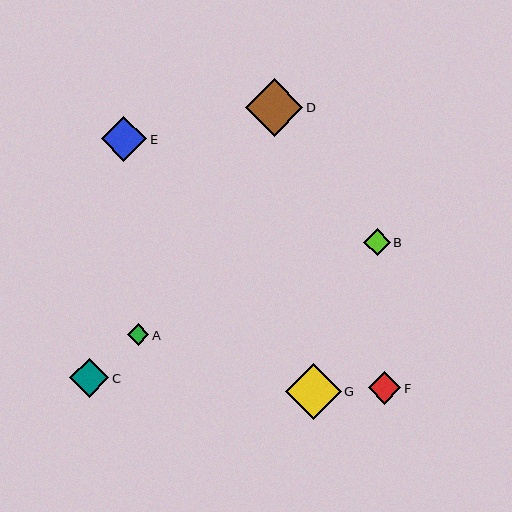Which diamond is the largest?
Diamond D is the largest with a size of approximately 57 pixels.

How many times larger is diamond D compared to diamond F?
Diamond D is approximately 1.8 times the size of diamond F.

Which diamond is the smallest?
Diamond A is the smallest with a size of approximately 22 pixels.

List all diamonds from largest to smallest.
From largest to smallest: D, G, E, C, F, B, A.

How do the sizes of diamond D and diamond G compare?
Diamond D and diamond G are approximately the same size.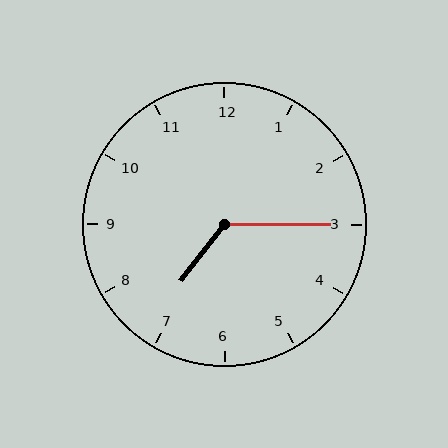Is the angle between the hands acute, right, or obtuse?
It is obtuse.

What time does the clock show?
7:15.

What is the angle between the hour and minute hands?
Approximately 128 degrees.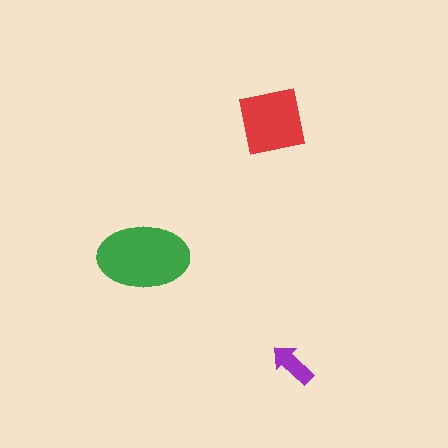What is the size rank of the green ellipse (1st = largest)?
1st.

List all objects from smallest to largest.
The purple arrow, the red square, the green ellipse.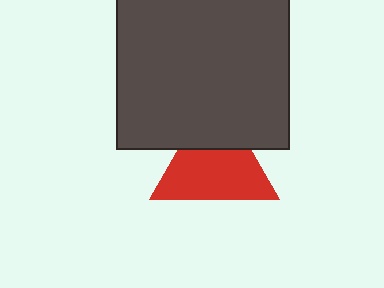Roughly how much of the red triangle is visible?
Most of it is visible (roughly 68%).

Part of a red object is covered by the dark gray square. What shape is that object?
It is a triangle.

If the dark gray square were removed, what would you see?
You would see the complete red triangle.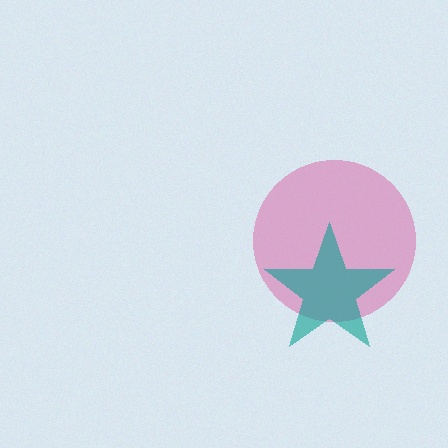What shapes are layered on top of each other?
The layered shapes are: a pink circle, a teal star.